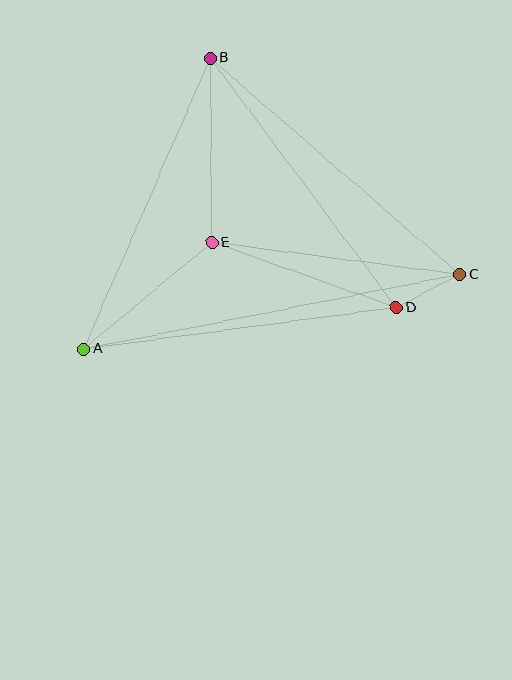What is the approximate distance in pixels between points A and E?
The distance between A and E is approximately 166 pixels.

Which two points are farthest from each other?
Points A and C are farthest from each other.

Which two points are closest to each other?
Points C and D are closest to each other.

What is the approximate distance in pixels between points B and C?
The distance between B and C is approximately 330 pixels.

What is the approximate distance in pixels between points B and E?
The distance between B and E is approximately 185 pixels.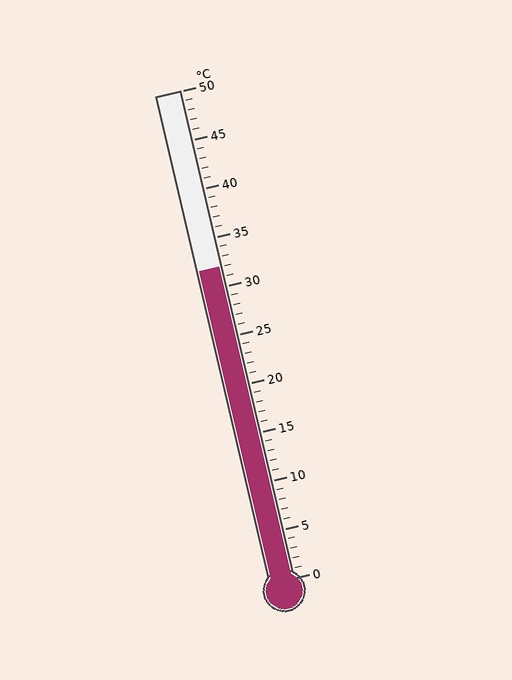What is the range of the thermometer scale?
The thermometer scale ranges from 0°C to 50°C.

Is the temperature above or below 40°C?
The temperature is below 40°C.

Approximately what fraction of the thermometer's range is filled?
The thermometer is filled to approximately 65% of its range.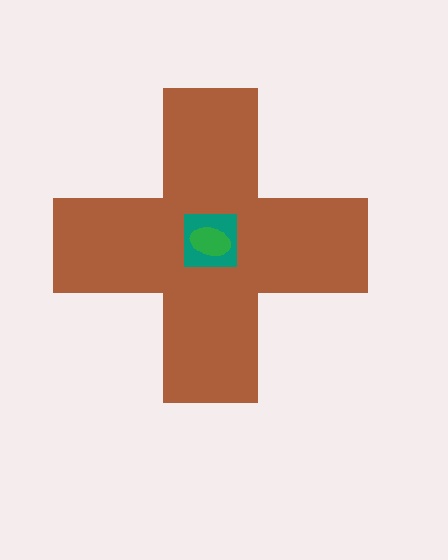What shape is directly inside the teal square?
The green ellipse.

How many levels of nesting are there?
3.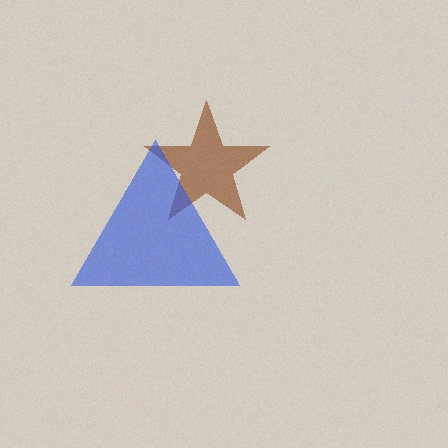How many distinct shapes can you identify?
There are 2 distinct shapes: a brown star, a blue triangle.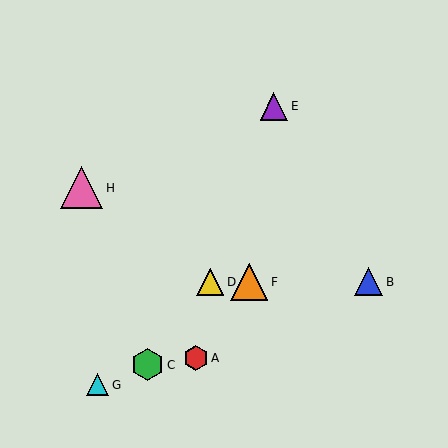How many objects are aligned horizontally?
3 objects (B, D, F) are aligned horizontally.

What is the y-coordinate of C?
Object C is at y≈365.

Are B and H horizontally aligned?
No, B is at y≈282 and H is at y≈188.